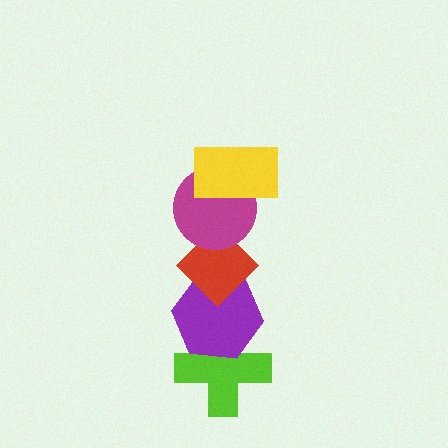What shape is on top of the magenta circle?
The yellow rectangle is on top of the magenta circle.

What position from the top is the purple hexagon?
The purple hexagon is 4th from the top.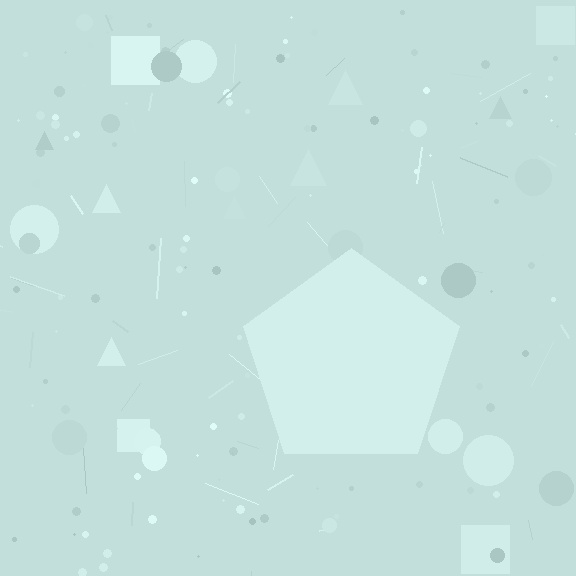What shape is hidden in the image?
A pentagon is hidden in the image.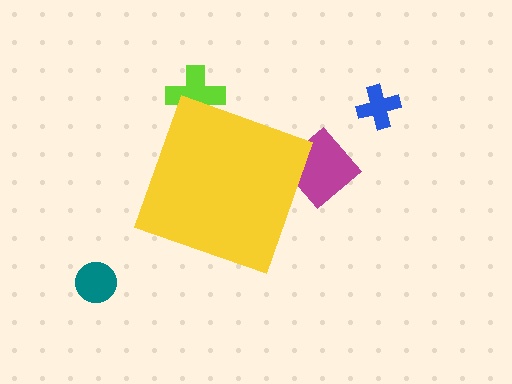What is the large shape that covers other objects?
A yellow diamond.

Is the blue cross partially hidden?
No, the blue cross is fully visible.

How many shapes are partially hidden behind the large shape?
2 shapes are partially hidden.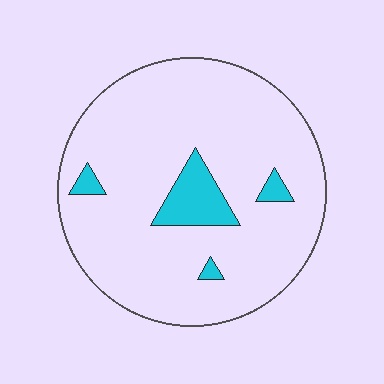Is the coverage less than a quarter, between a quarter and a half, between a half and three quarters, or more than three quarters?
Less than a quarter.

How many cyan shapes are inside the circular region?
4.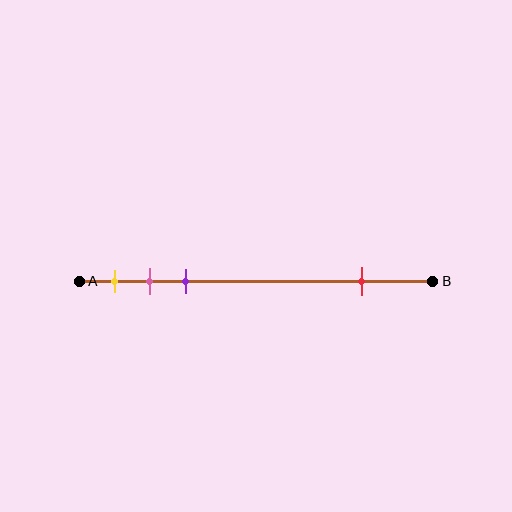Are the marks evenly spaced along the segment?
No, the marks are not evenly spaced.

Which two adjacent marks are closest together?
The pink and purple marks are the closest adjacent pair.